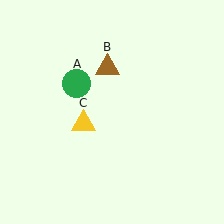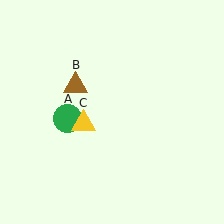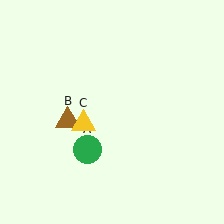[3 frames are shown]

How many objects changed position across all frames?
2 objects changed position: green circle (object A), brown triangle (object B).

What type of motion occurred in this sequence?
The green circle (object A), brown triangle (object B) rotated counterclockwise around the center of the scene.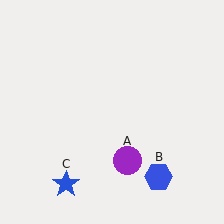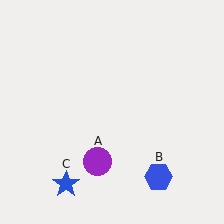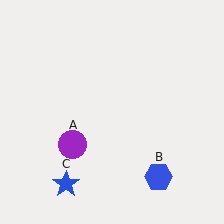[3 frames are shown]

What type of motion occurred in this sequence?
The purple circle (object A) rotated clockwise around the center of the scene.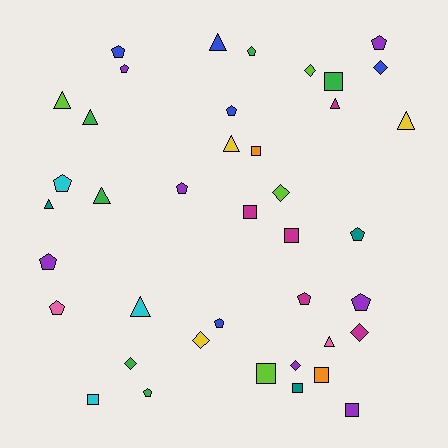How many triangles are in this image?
There are 10 triangles.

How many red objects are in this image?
There are no red objects.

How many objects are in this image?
There are 40 objects.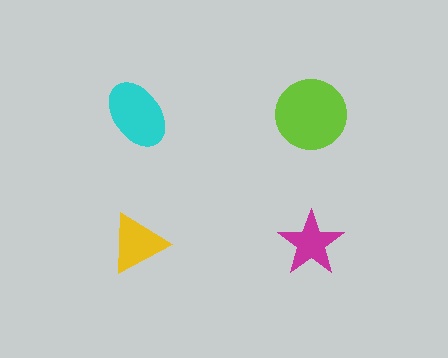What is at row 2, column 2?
A magenta star.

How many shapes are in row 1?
2 shapes.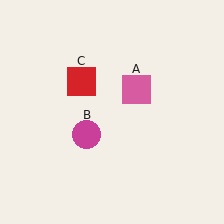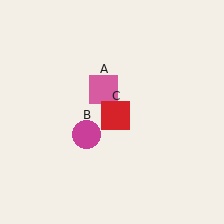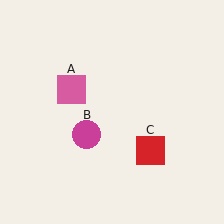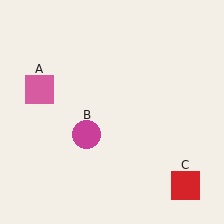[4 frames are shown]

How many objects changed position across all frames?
2 objects changed position: pink square (object A), red square (object C).